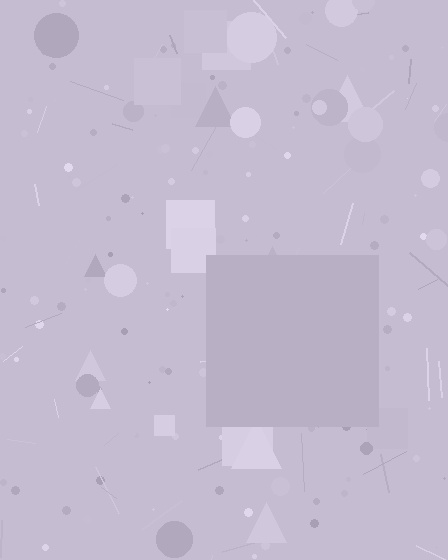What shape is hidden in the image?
A square is hidden in the image.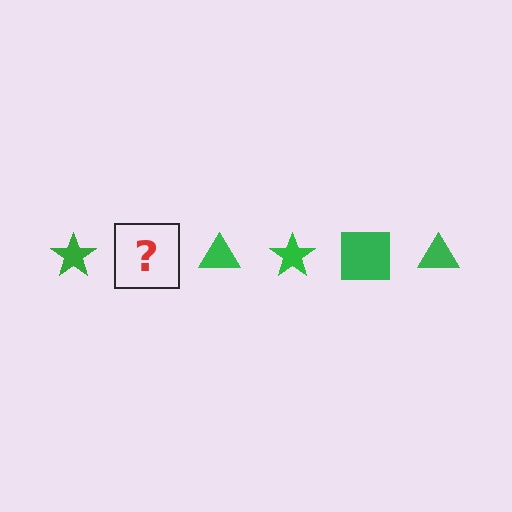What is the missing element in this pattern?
The missing element is a green square.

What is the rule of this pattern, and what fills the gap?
The rule is that the pattern cycles through star, square, triangle shapes in green. The gap should be filled with a green square.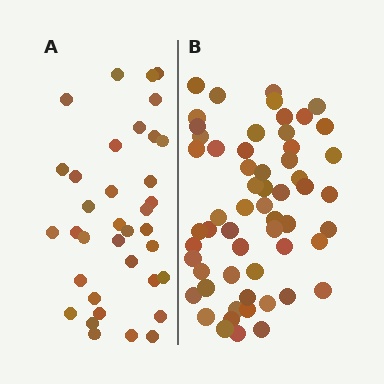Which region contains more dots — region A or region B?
Region B (the right region) has more dots.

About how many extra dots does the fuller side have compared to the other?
Region B has approximately 20 more dots than region A.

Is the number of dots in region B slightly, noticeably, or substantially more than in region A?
Region B has substantially more. The ratio is roughly 1.6 to 1.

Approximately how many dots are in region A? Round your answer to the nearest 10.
About 40 dots. (The exact count is 36, which rounds to 40.)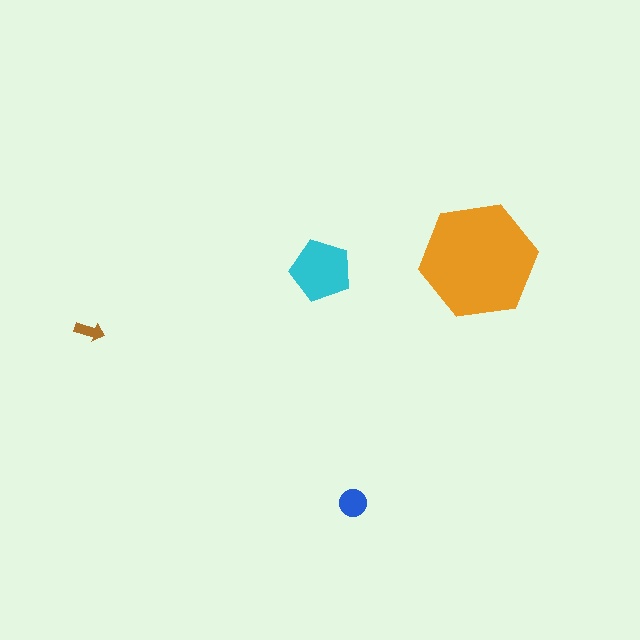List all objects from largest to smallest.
The orange hexagon, the cyan pentagon, the blue circle, the brown arrow.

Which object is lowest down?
The blue circle is bottommost.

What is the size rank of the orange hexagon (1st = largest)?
1st.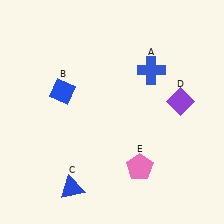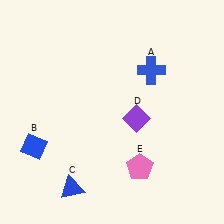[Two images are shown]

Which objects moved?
The objects that moved are: the blue diamond (B), the purple diamond (D).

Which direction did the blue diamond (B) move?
The blue diamond (B) moved down.